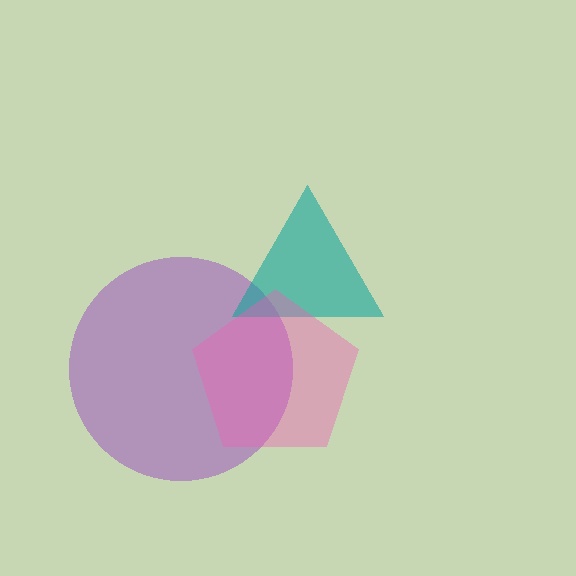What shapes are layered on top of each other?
The layered shapes are: a purple circle, a teal triangle, a pink pentagon.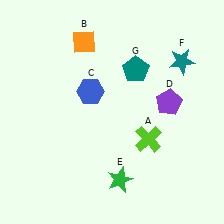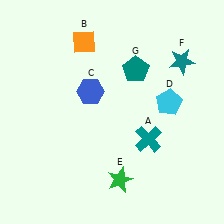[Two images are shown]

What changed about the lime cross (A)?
In Image 1, A is lime. In Image 2, it changed to teal.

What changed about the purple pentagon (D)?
In Image 1, D is purple. In Image 2, it changed to cyan.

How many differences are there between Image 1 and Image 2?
There are 2 differences between the two images.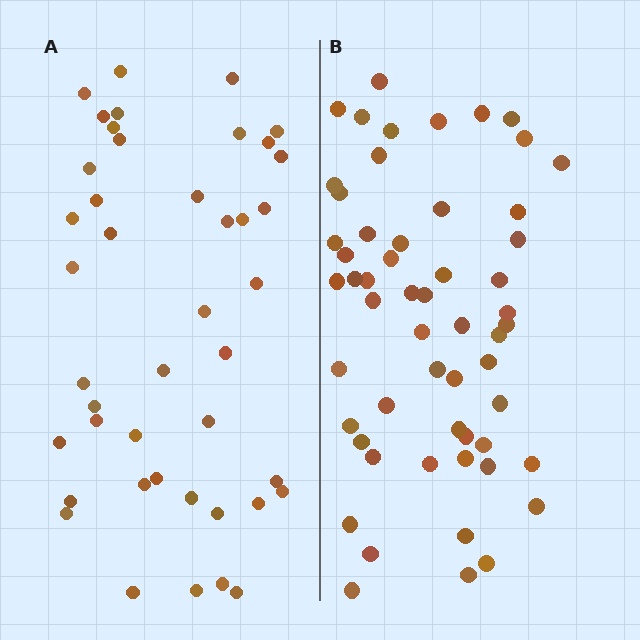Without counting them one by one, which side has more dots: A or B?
Region B (the right region) has more dots.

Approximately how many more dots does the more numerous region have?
Region B has approximately 15 more dots than region A.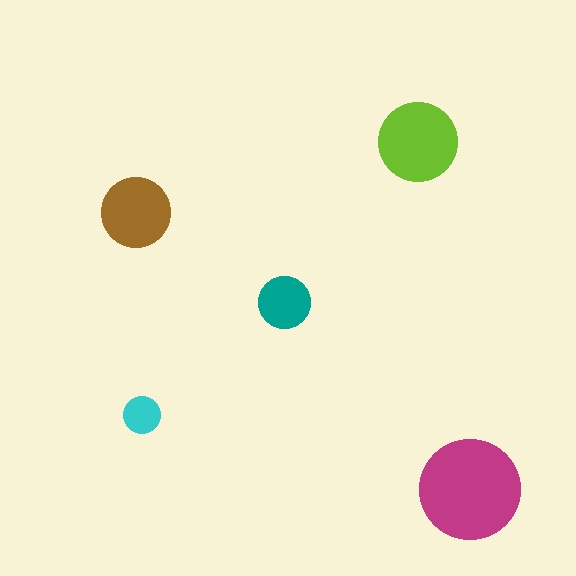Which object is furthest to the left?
The brown circle is leftmost.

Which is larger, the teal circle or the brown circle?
The brown one.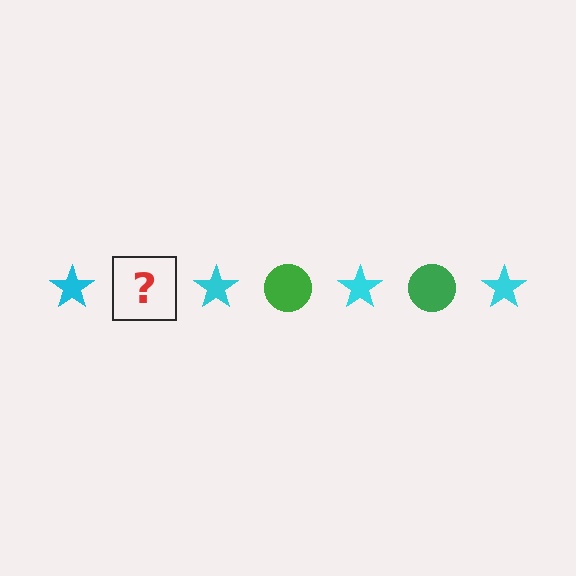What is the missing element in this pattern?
The missing element is a green circle.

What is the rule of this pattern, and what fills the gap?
The rule is that the pattern alternates between cyan star and green circle. The gap should be filled with a green circle.